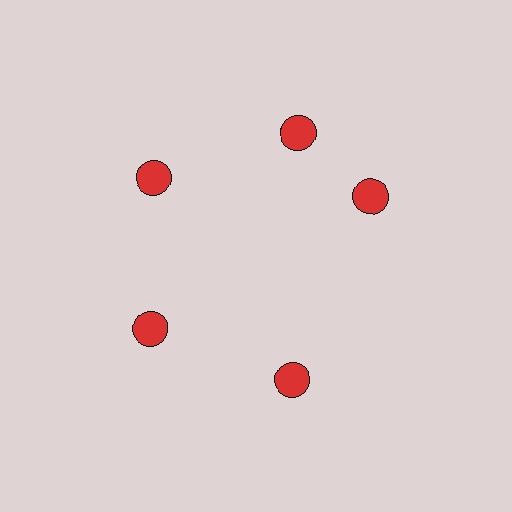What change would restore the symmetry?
The symmetry would be restored by rotating it back into even spacing with its neighbors so that all 5 circles sit at equal angles and equal distance from the center.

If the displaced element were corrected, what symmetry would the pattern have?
It would have 5-fold rotational symmetry — the pattern would map onto itself every 72 degrees.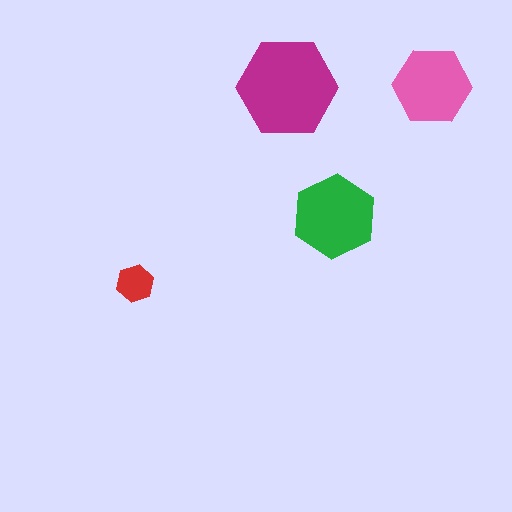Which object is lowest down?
The red hexagon is bottommost.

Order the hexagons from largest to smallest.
the magenta one, the green one, the pink one, the red one.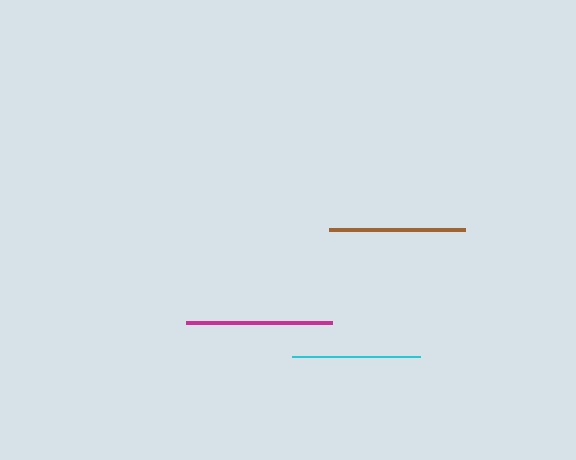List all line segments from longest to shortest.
From longest to shortest: magenta, brown, cyan.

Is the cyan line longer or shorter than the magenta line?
The magenta line is longer than the cyan line.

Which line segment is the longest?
The magenta line is the longest at approximately 146 pixels.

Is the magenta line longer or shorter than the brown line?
The magenta line is longer than the brown line.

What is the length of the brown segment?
The brown segment is approximately 136 pixels long.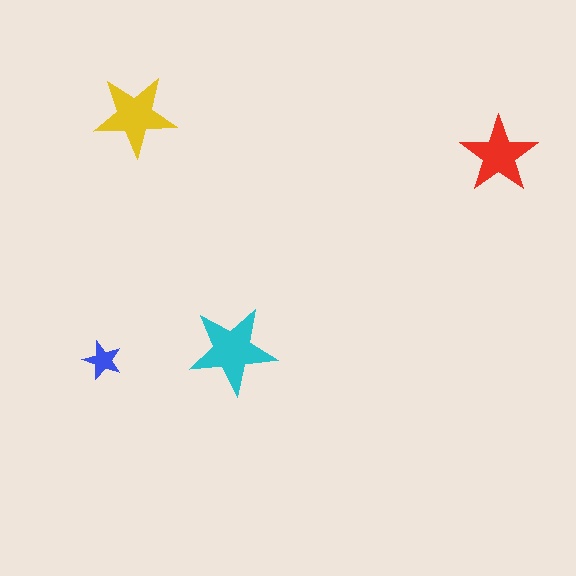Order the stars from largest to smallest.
the cyan one, the yellow one, the red one, the blue one.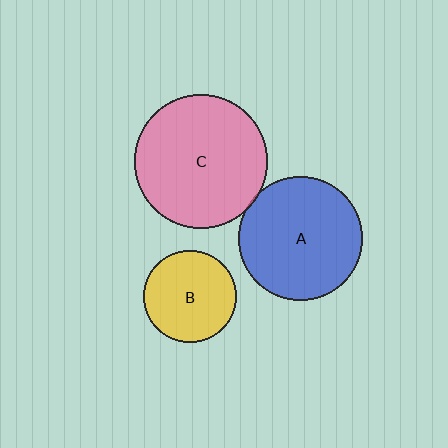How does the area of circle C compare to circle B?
Approximately 2.1 times.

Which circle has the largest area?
Circle C (pink).